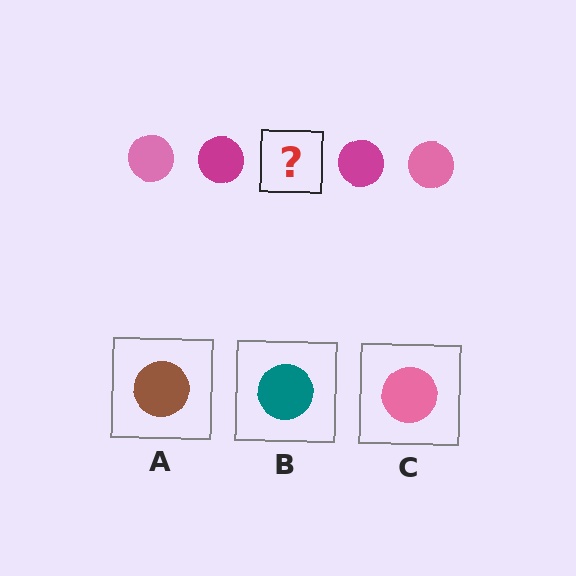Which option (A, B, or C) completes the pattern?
C.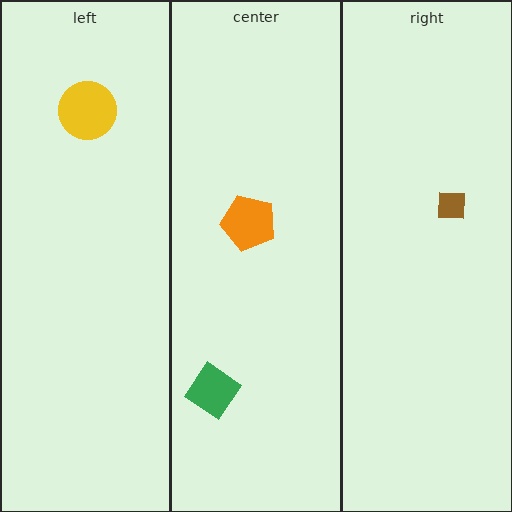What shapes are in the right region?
The brown square.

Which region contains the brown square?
The right region.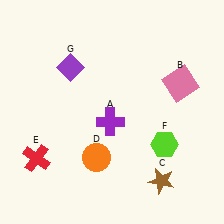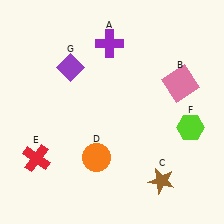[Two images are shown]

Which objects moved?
The objects that moved are: the purple cross (A), the lime hexagon (F).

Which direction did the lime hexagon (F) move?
The lime hexagon (F) moved right.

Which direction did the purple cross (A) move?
The purple cross (A) moved up.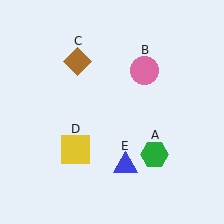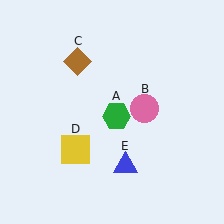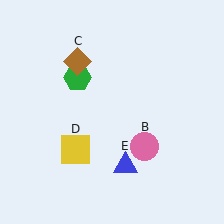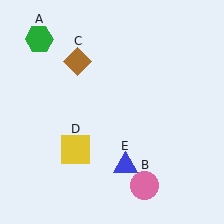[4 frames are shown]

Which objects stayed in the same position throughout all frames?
Brown diamond (object C) and yellow square (object D) and blue triangle (object E) remained stationary.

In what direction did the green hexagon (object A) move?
The green hexagon (object A) moved up and to the left.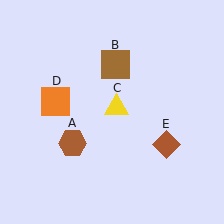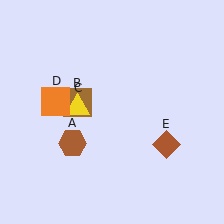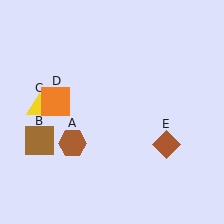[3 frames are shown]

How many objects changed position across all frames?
2 objects changed position: brown square (object B), yellow triangle (object C).